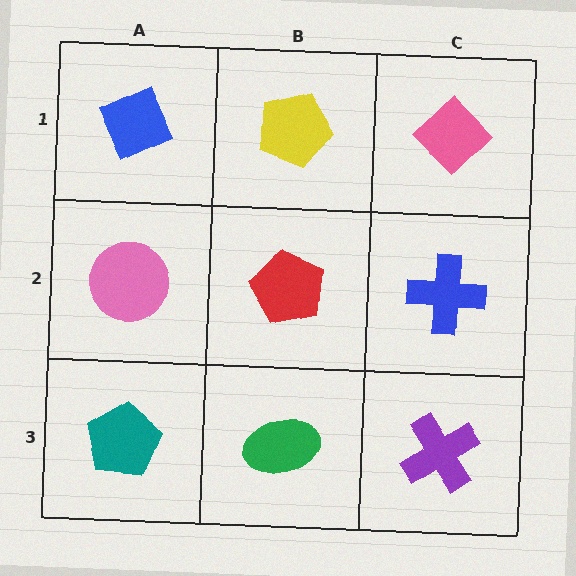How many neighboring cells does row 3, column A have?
2.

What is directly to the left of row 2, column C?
A red pentagon.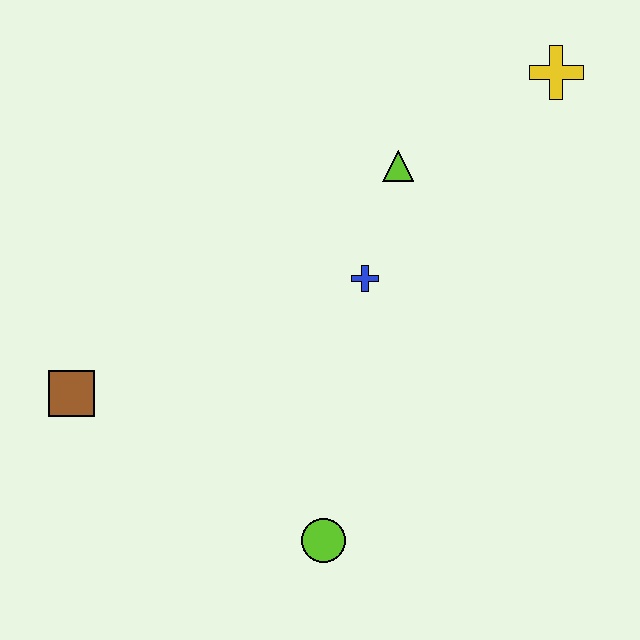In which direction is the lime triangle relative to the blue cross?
The lime triangle is above the blue cross.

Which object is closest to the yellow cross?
The lime triangle is closest to the yellow cross.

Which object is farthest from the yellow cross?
The brown square is farthest from the yellow cross.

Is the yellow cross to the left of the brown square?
No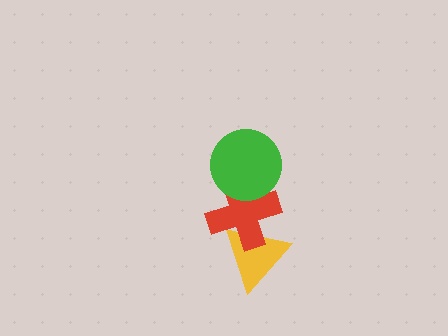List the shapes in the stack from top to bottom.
From top to bottom: the green circle, the red cross, the yellow triangle.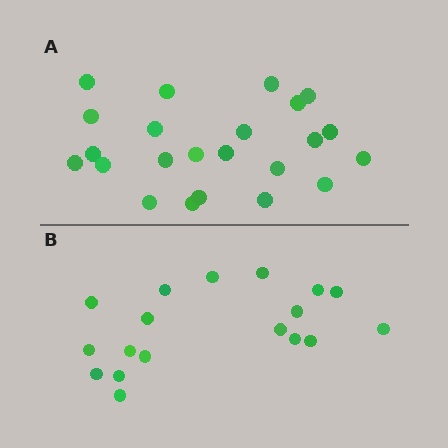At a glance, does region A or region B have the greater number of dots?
Region A (the top region) has more dots.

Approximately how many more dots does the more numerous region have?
Region A has about 5 more dots than region B.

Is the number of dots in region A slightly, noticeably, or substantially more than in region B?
Region A has noticeably more, but not dramatically so. The ratio is roughly 1.3 to 1.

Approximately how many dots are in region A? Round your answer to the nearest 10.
About 20 dots. (The exact count is 23, which rounds to 20.)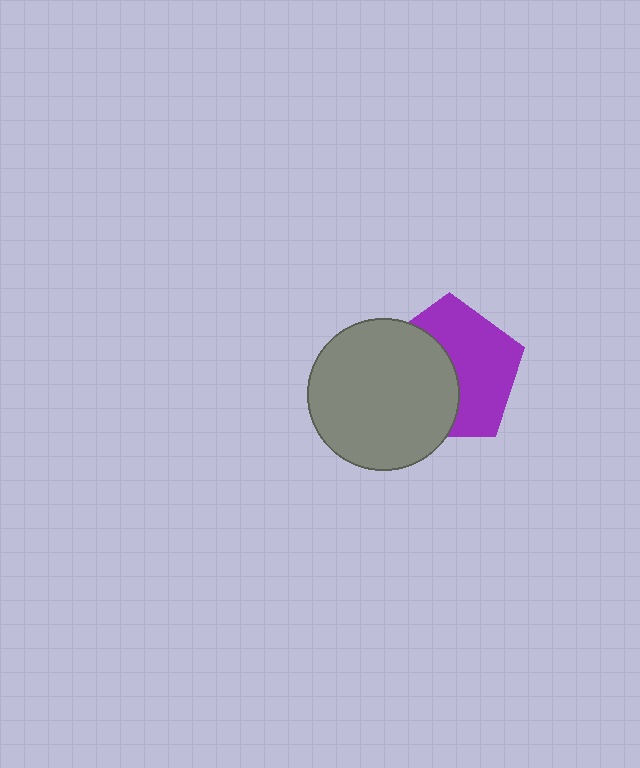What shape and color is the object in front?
The object in front is a gray circle.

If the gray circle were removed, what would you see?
You would see the complete purple pentagon.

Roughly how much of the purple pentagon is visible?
About half of it is visible (roughly 54%).